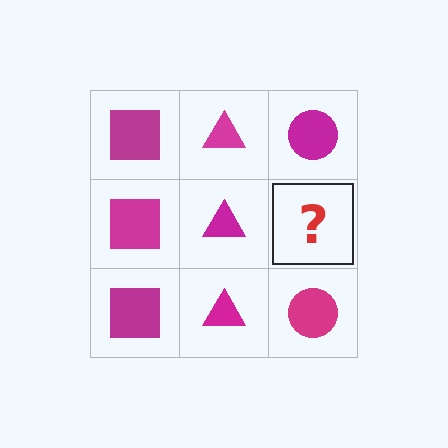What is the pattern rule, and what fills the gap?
The rule is that each column has a consistent shape. The gap should be filled with a magenta circle.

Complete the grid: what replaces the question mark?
The question mark should be replaced with a magenta circle.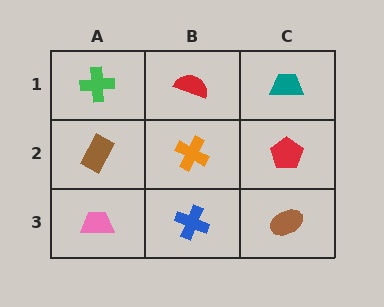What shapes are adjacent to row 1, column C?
A red pentagon (row 2, column C), a red semicircle (row 1, column B).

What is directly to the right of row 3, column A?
A blue cross.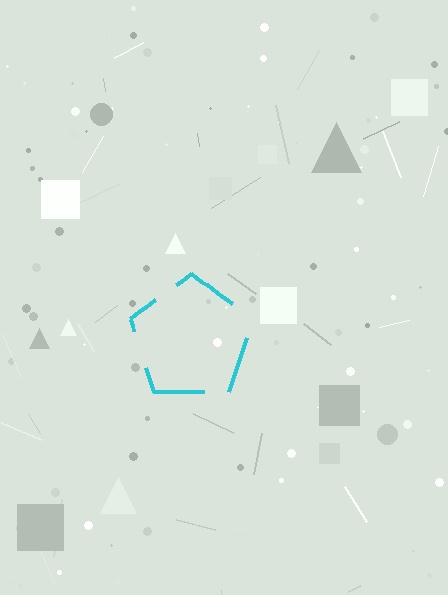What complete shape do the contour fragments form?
The contour fragments form a pentagon.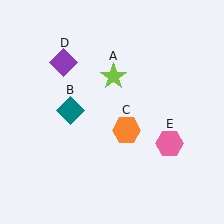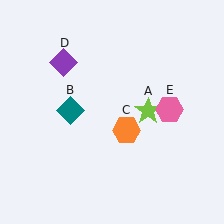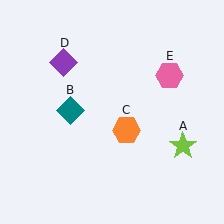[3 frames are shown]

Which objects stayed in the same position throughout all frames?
Teal diamond (object B) and orange hexagon (object C) and purple diamond (object D) remained stationary.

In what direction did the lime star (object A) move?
The lime star (object A) moved down and to the right.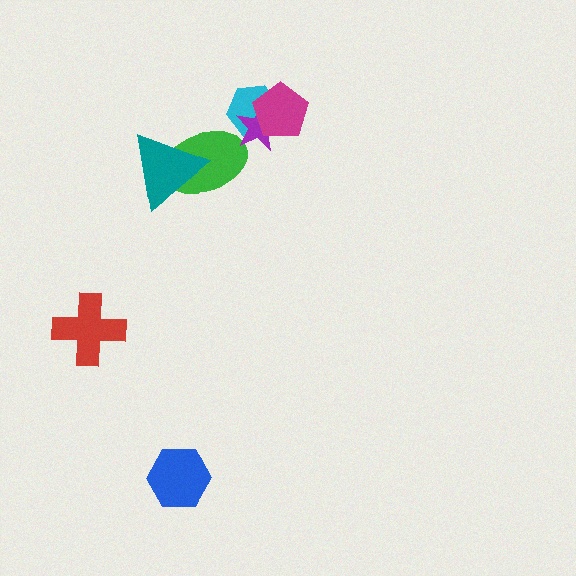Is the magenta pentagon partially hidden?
No, no other shape covers it.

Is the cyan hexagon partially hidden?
Yes, it is partially covered by another shape.